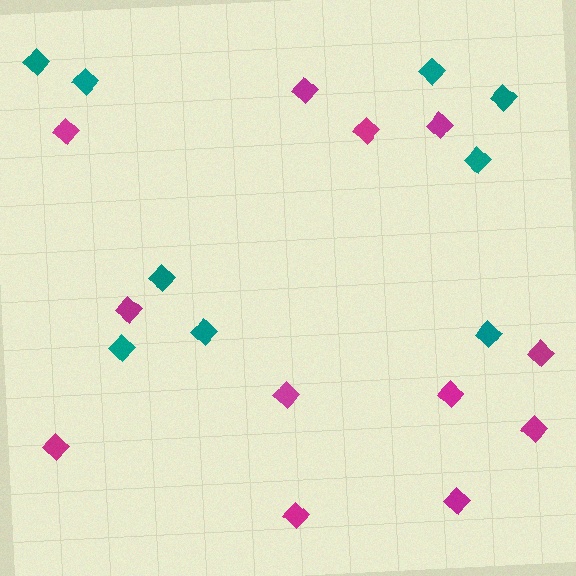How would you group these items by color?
There are 2 groups: one group of teal diamonds (9) and one group of magenta diamonds (12).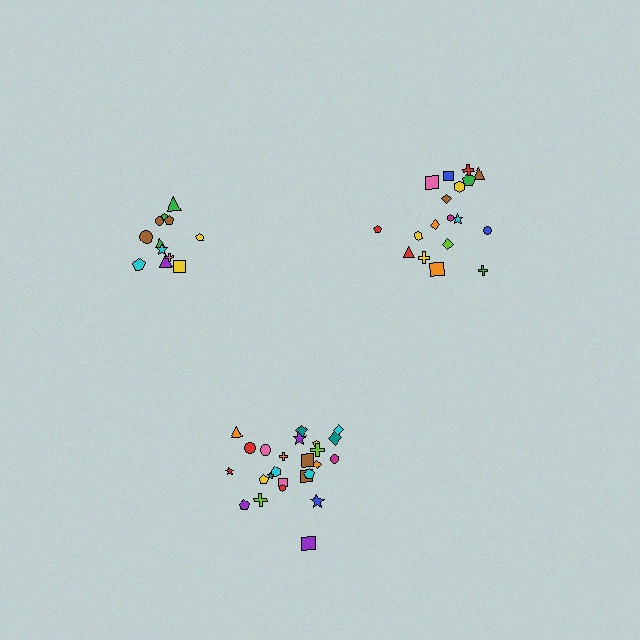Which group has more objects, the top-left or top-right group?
The top-right group.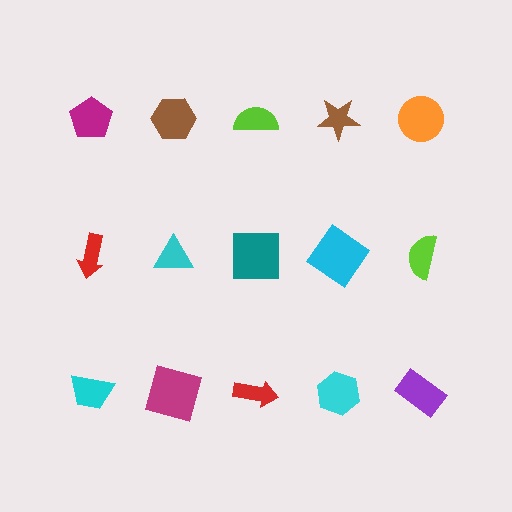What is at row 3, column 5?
A purple rectangle.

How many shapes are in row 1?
5 shapes.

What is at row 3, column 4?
A cyan hexagon.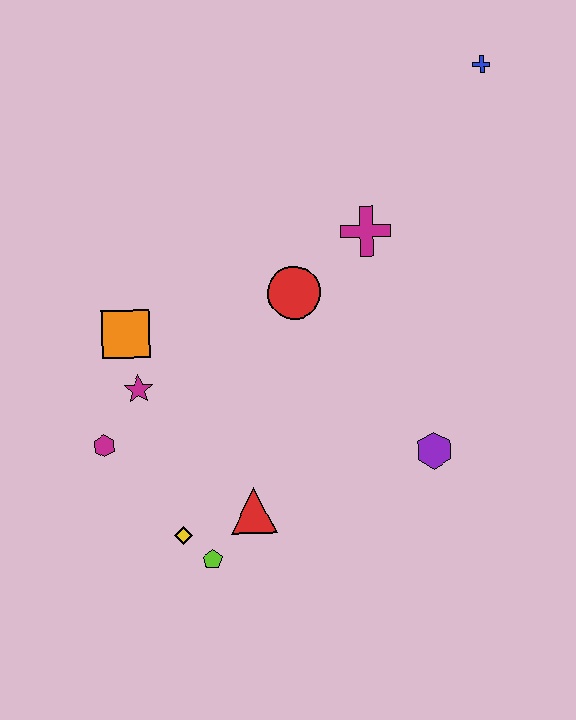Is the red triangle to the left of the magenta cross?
Yes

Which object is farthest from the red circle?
The blue cross is farthest from the red circle.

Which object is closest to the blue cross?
The magenta cross is closest to the blue cross.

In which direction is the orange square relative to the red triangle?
The orange square is above the red triangle.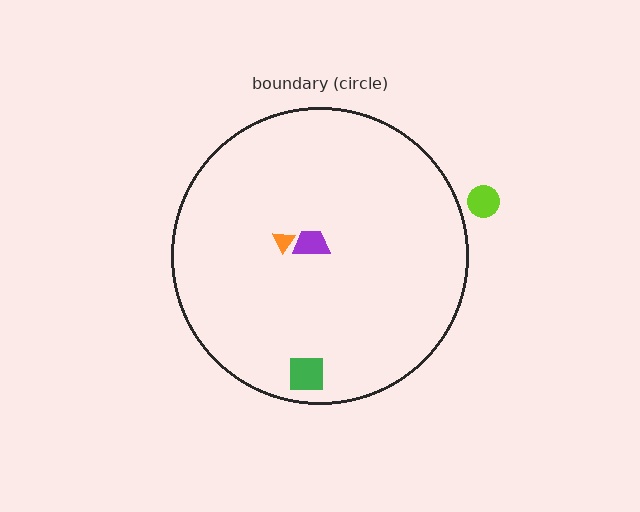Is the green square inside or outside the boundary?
Inside.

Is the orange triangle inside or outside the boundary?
Inside.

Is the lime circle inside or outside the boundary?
Outside.